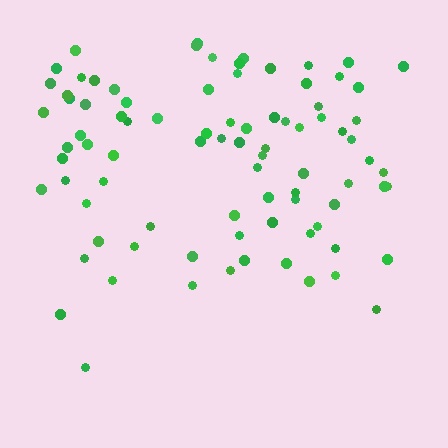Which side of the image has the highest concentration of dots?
The top.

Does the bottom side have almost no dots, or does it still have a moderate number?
Still a moderate number, just noticeably fewer than the top.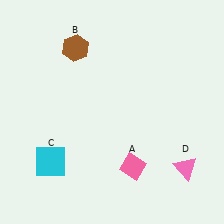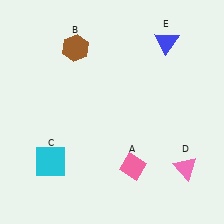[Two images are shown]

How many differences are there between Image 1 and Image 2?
There is 1 difference between the two images.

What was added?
A blue triangle (E) was added in Image 2.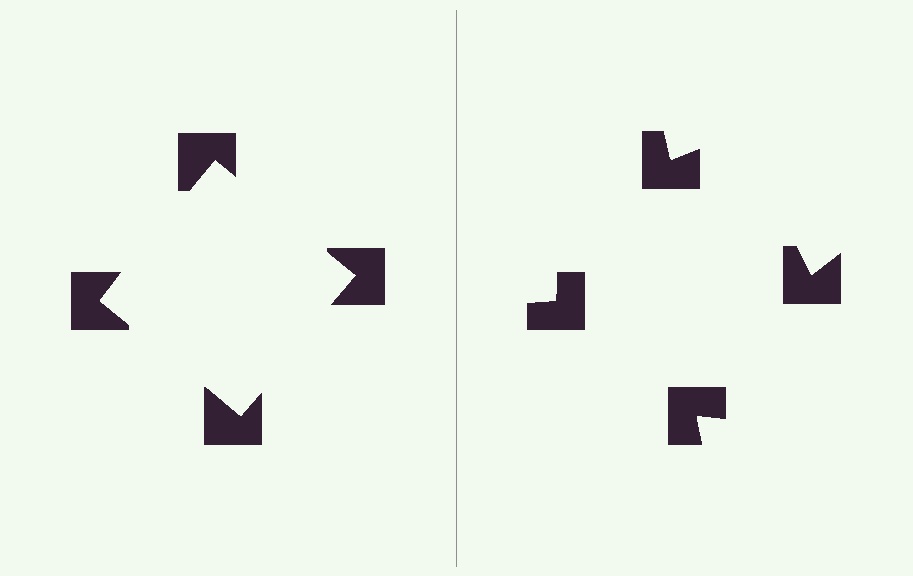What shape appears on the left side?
An illusory square.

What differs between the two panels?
The notched squares are positioned identically on both sides; only the wedge orientations differ. On the left they align to a square; on the right they are misaligned.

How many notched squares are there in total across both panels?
8 — 4 on each side.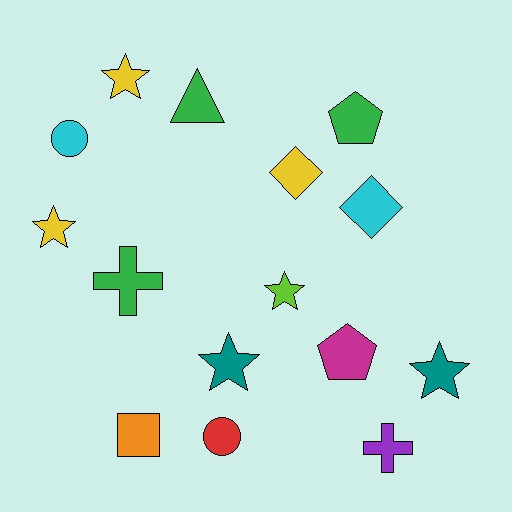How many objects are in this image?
There are 15 objects.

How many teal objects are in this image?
There are 2 teal objects.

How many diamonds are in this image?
There are 2 diamonds.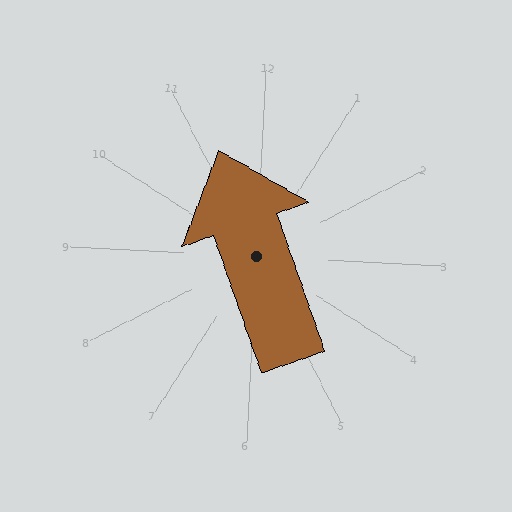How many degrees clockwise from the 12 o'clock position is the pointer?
Approximately 338 degrees.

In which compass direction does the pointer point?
North.